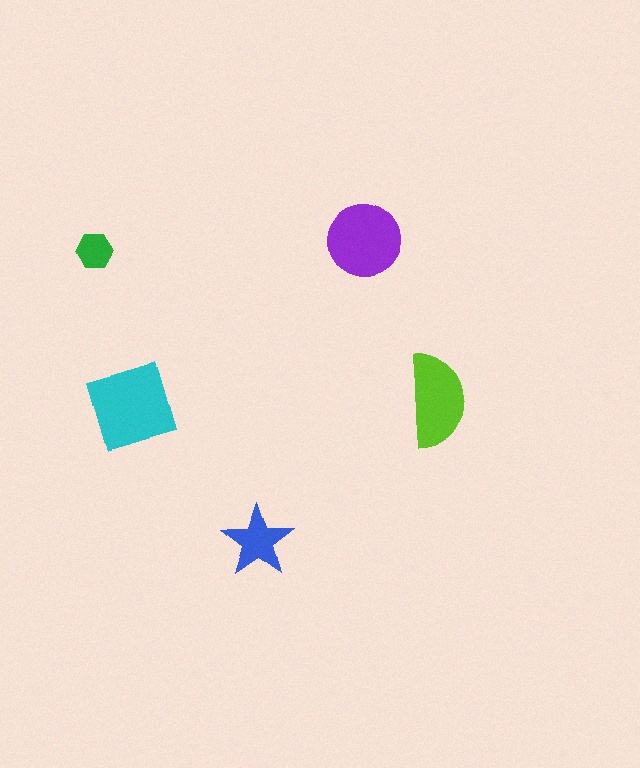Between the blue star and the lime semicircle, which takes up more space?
The lime semicircle.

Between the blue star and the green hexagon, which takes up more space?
The blue star.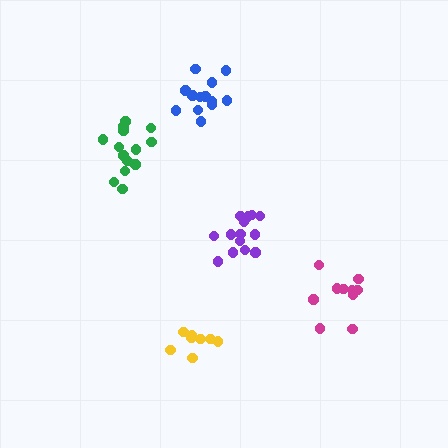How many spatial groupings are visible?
There are 5 spatial groupings.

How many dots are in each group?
Group 1: 9 dots, Group 2: 10 dots, Group 3: 13 dots, Group 4: 14 dots, Group 5: 14 dots (60 total).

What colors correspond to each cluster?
The clusters are colored: yellow, magenta, blue, green, purple.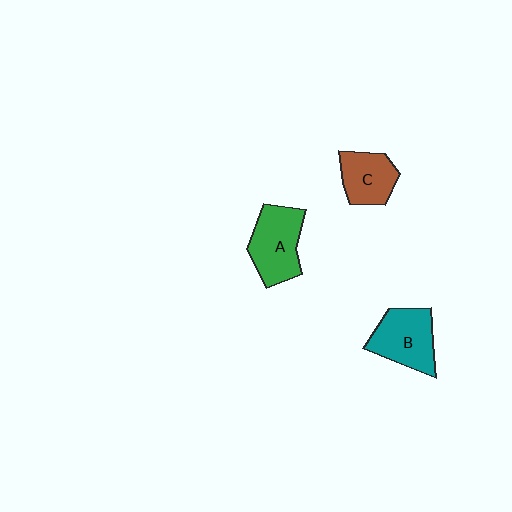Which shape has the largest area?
Shape A (green).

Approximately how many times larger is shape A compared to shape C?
Approximately 1.3 times.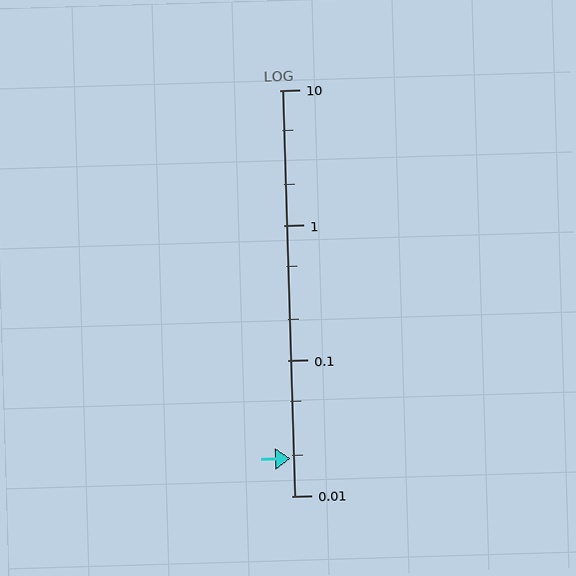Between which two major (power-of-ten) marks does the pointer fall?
The pointer is between 0.01 and 0.1.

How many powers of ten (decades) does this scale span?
The scale spans 3 decades, from 0.01 to 10.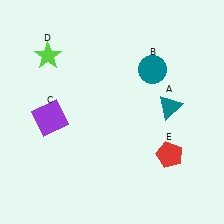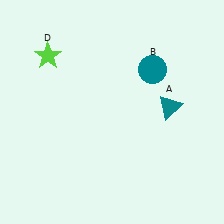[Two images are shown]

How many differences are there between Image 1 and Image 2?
There are 2 differences between the two images.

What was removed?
The purple square (C), the red pentagon (E) were removed in Image 2.